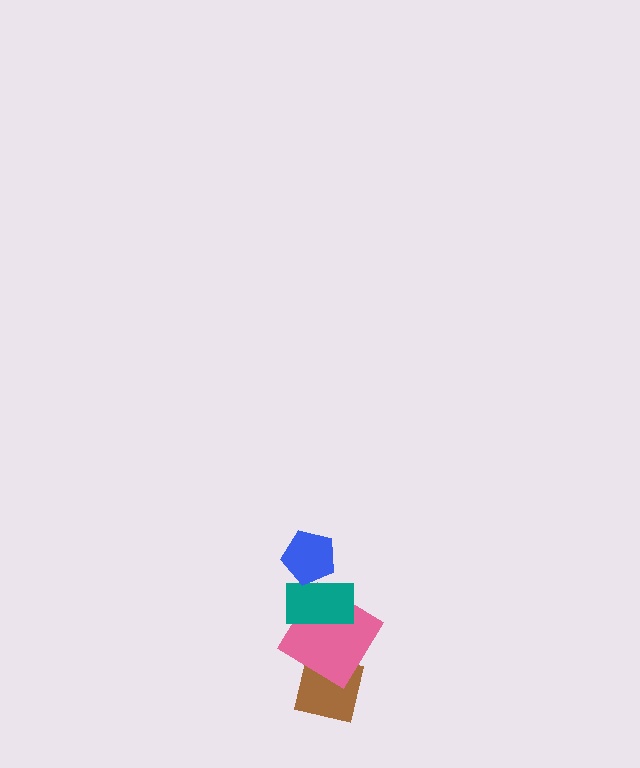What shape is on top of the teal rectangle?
The blue pentagon is on top of the teal rectangle.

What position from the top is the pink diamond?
The pink diamond is 3rd from the top.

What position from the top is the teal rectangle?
The teal rectangle is 2nd from the top.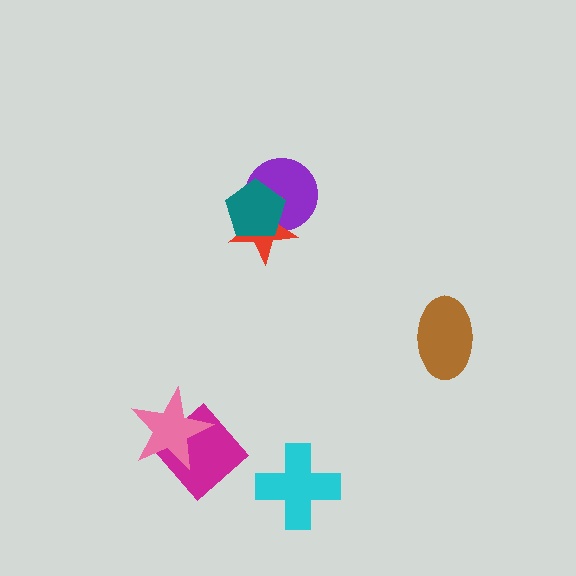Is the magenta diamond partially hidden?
Yes, it is partially covered by another shape.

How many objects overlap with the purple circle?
2 objects overlap with the purple circle.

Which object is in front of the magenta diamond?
The pink star is in front of the magenta diamond.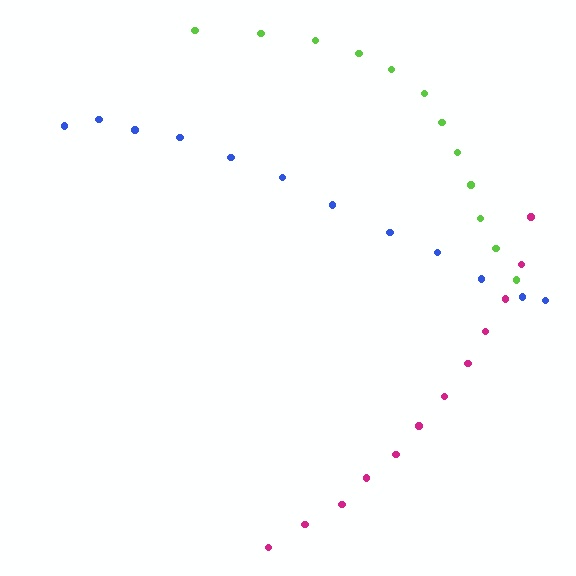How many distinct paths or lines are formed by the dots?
There are 3 distinct paths.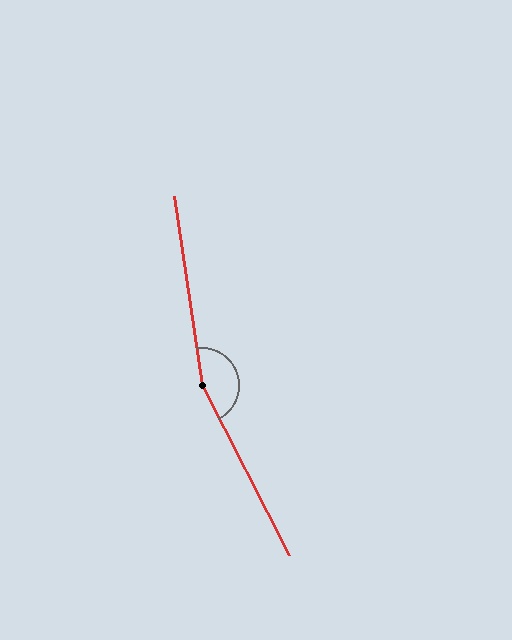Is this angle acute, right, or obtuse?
It is obtuse.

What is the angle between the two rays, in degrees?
Approximately 161 degrees.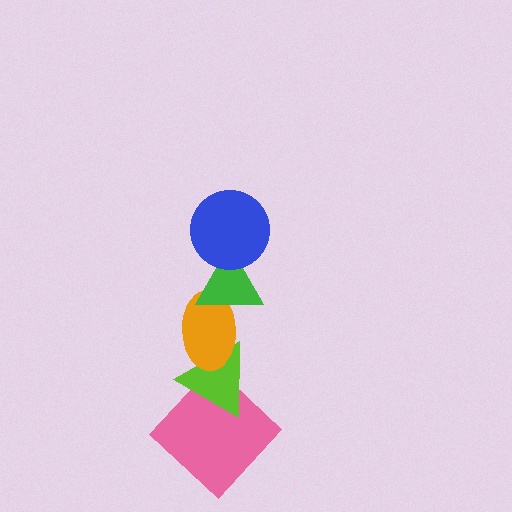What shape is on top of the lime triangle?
The orange ellipse is on top of the lime triangle.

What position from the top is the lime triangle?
The lime triangle is 4th from the top.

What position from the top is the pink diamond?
The pink diamond is 5th from the top.